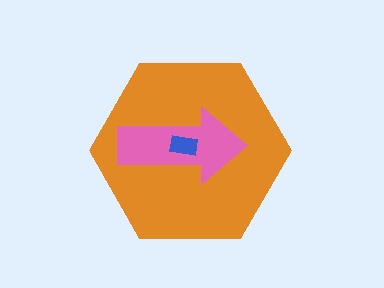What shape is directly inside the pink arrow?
The blue rectangle.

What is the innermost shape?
The blue rectangle.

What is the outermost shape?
The orange hexagon.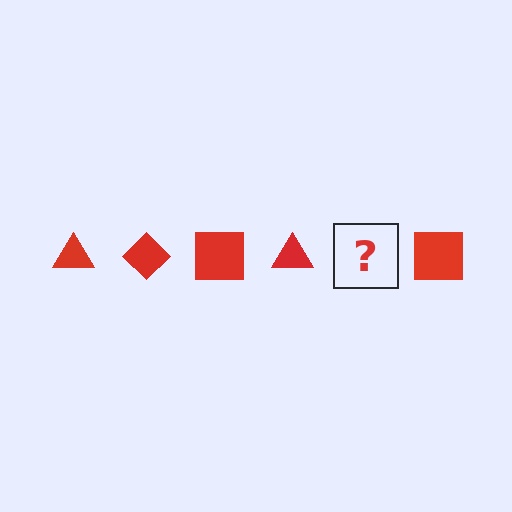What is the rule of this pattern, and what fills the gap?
The rule is that the pattern cycles through triangle, diamond, square shapes in red. The gap should be filled with a red diamond.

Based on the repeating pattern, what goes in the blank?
The blank should be a red diamond.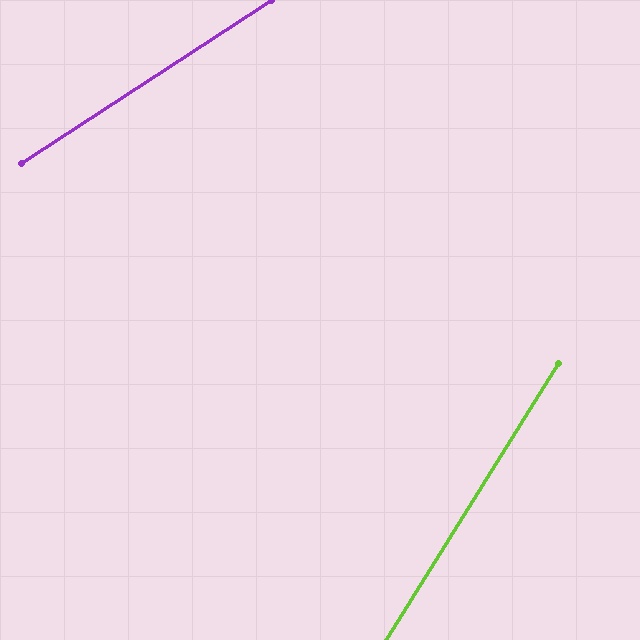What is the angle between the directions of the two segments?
Approximately 25 degrees.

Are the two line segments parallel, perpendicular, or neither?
Neither parallel nor perpendicular — they differ by about 25°.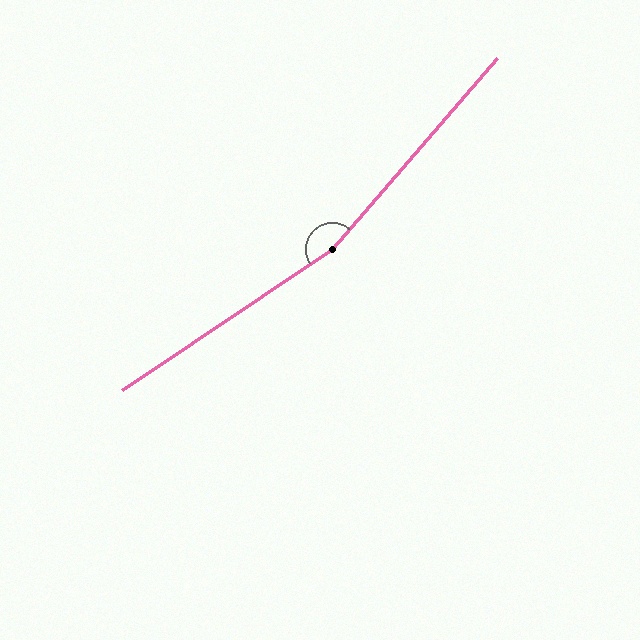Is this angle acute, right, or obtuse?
It is obtuse.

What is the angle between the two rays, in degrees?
Approximately 165 degrees.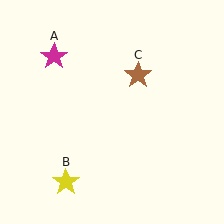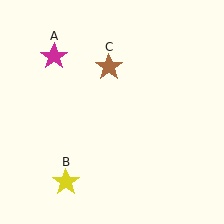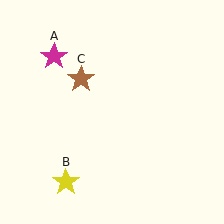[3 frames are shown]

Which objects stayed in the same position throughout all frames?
Magenta star (object A) and yellow star (object B) remained stationary.